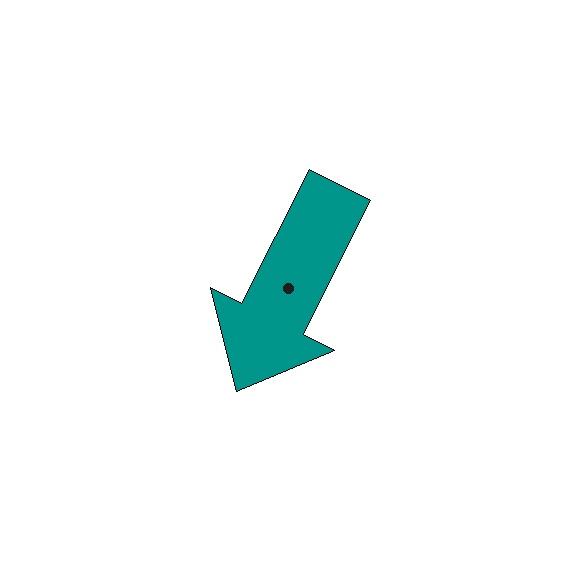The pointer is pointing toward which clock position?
Roughly 7 o'clock.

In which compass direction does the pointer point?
Southwest.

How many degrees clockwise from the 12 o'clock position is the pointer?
Approximately 207 degrees.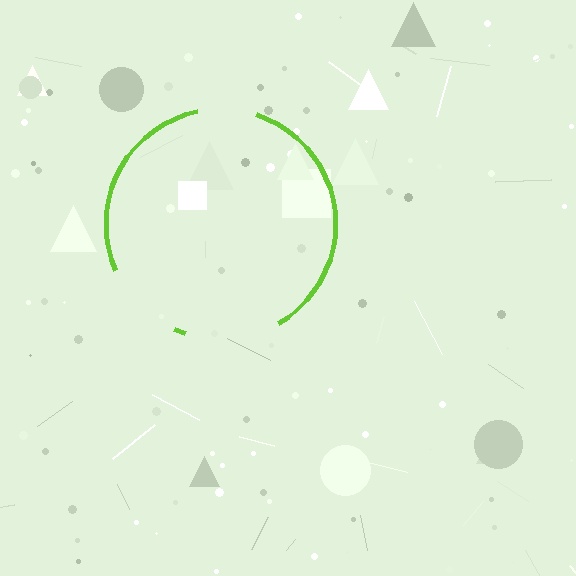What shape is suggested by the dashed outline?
The dashed outline suggests a circle.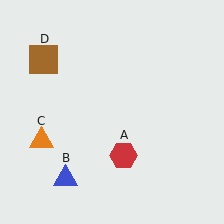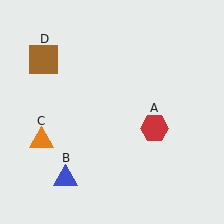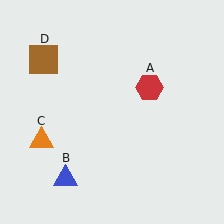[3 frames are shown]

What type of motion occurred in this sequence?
The red hexagon (object A) rotated counterclockwise around the center of the scene.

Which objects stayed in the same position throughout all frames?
Blue triangle (object B) and orange triangle (object C) and brown square (object D) remained stationary.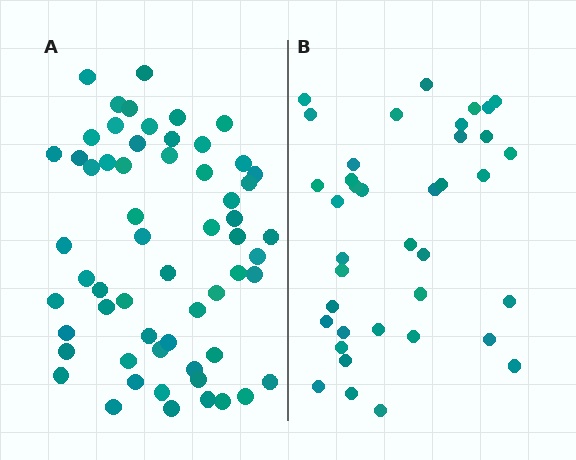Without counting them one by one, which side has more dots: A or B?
Region A (the left region) has more dots.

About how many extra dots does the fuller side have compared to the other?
Region A has approximately 20 more dots than region B.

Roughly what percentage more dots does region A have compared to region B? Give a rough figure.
About 55% more.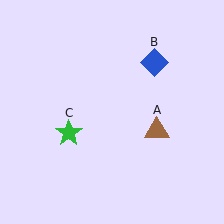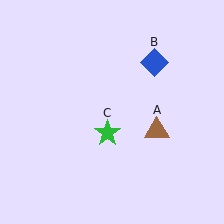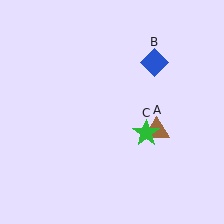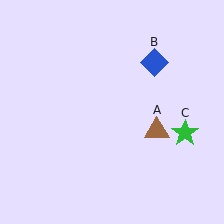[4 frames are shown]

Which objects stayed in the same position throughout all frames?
Brown triangle (object A) and blue diamond (object B) remained stationary.